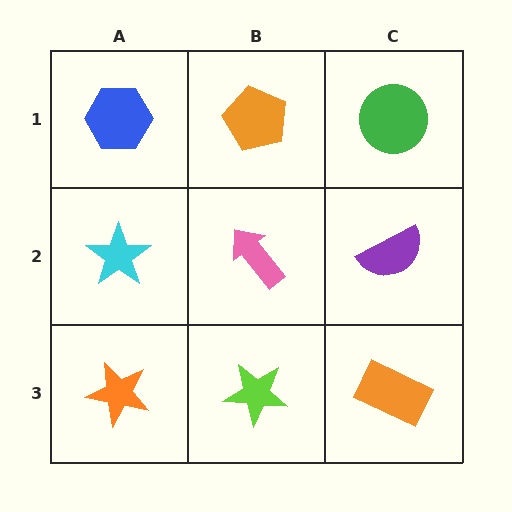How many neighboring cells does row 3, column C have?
2.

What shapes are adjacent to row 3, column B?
A pink arrow (row 2, column B), an orange star (row 3, column A), an orange rectangle (row 3, column C).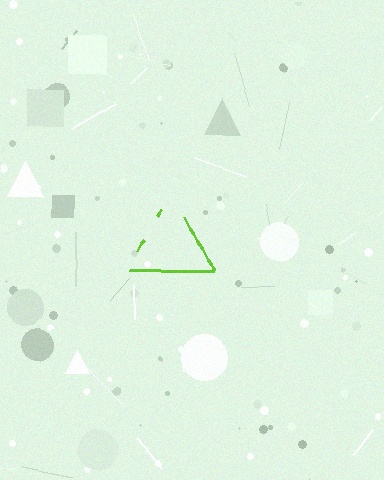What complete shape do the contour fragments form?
The contour fragments form a triangle.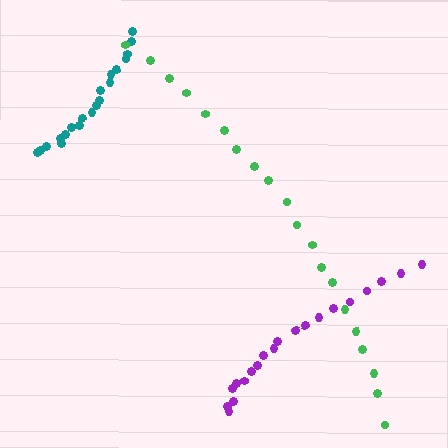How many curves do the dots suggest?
There are 3 distinct paths.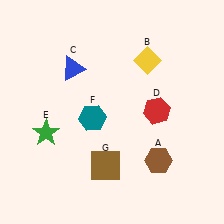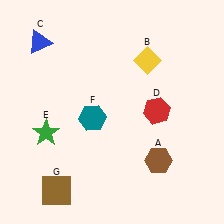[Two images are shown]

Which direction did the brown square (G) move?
The brown square (G) moved left.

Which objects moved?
The objects that moved are: the blue triangle (C), the brown square (G).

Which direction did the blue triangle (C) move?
The blue triangle (C) moved left.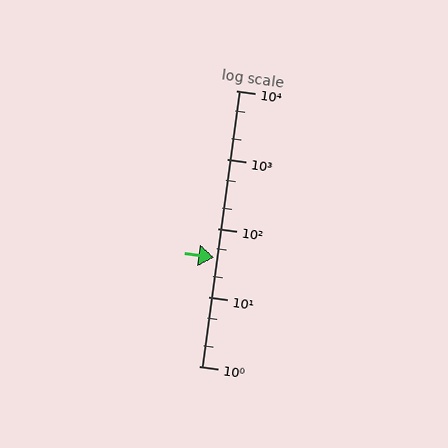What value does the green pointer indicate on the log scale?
The pointer indicates approximately 38.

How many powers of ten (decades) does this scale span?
The scale spans 4 decades, from 1 to 10000.